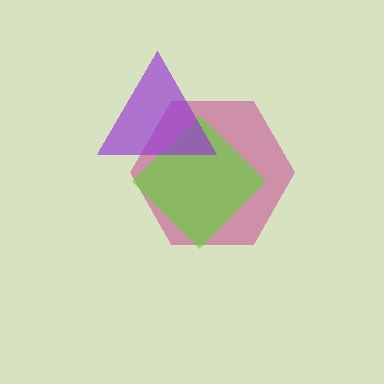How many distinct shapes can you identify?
There are 3 distinct shapes: a magenta hexagon, a lime diamond, a purple triangle.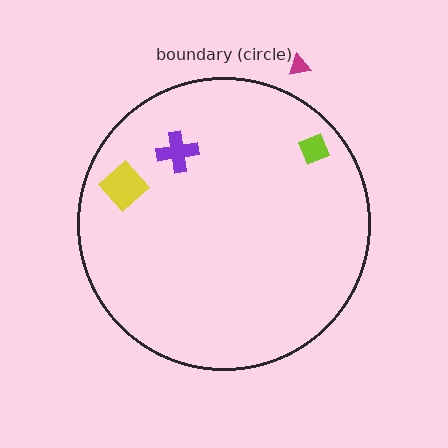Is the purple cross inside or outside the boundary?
Inside.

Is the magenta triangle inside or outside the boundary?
Outside.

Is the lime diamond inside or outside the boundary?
Inside.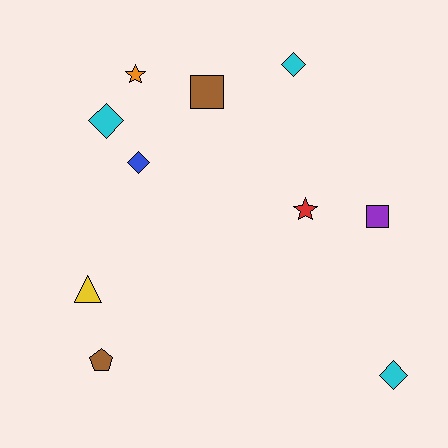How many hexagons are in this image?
There are no hexagons.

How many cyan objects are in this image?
There are 3 cyan objects.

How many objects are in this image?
There are 10 objects.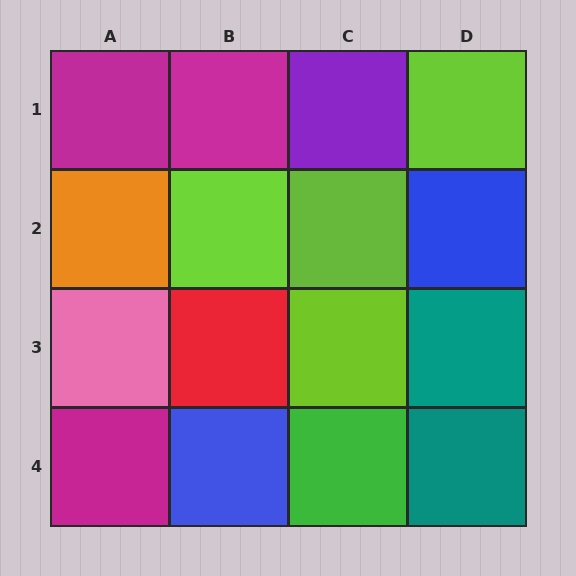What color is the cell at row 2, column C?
Lime.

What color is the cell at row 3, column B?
Red.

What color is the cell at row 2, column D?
Blue.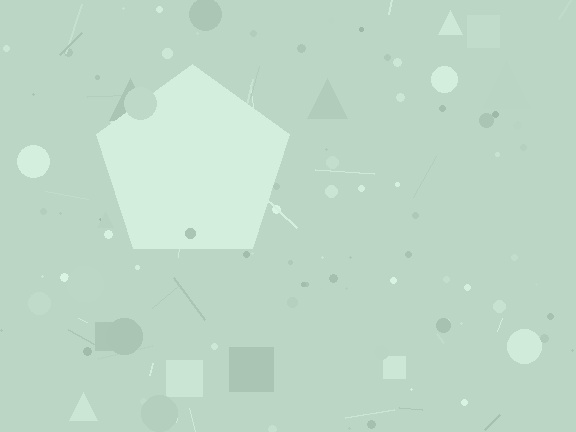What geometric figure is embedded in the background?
A pentagon is embedded in the background.